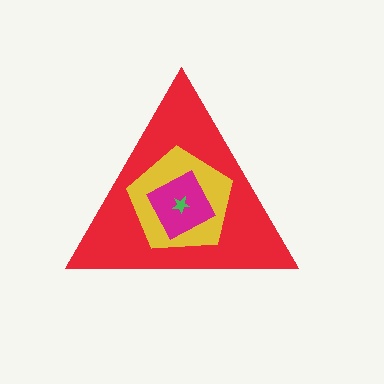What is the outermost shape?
The red triangle.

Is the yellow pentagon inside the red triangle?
Yes.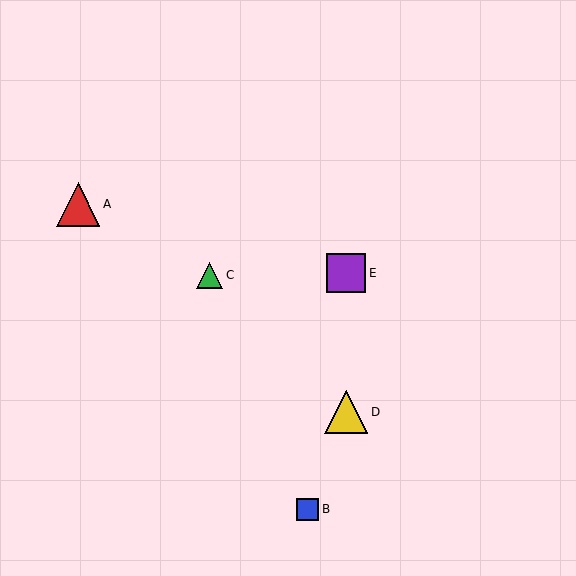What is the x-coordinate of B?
Object B is at x≈308.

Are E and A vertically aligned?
No, E is at x≈346 and A is at x≈78.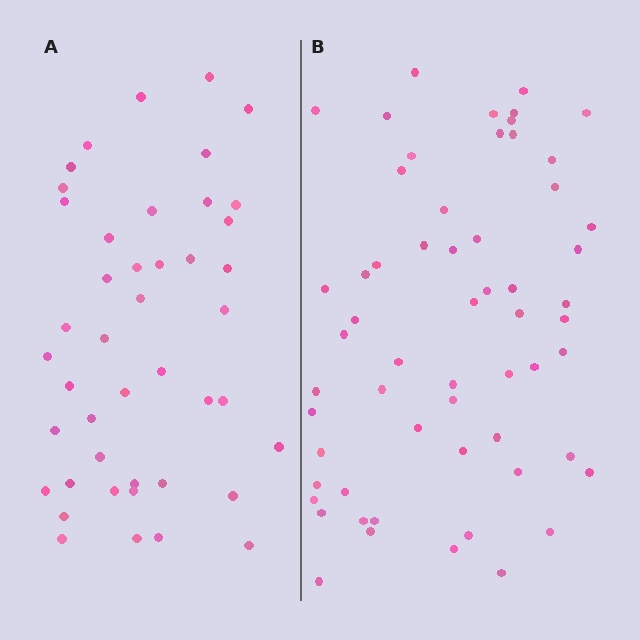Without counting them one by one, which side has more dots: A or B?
Region B (the right region) has more dots.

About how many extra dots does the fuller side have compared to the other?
Region B has approximately 15 more dots than region A.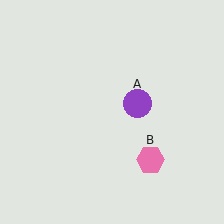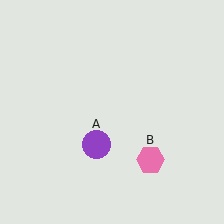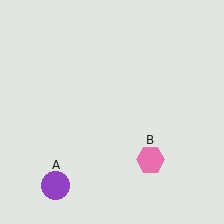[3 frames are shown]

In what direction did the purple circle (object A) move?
The purple circle (object A) moved down and to the left.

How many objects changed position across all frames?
1 object changed position: purple circle (object A).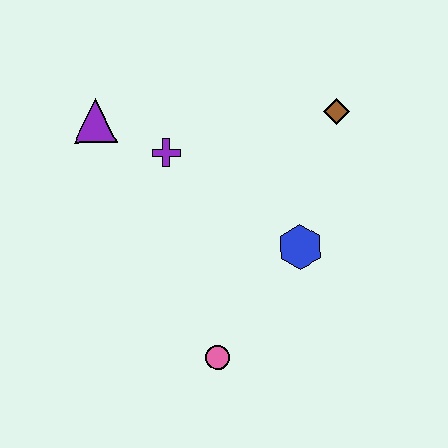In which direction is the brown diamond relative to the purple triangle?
The brown diamond is to the right of the purple triangle.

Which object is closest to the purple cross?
The purple triangle is closest to the purple cross.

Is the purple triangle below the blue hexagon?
No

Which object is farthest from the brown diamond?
The pink circle is farthest from the brown diamond.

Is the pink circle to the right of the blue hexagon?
No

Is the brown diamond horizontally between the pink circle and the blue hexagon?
No